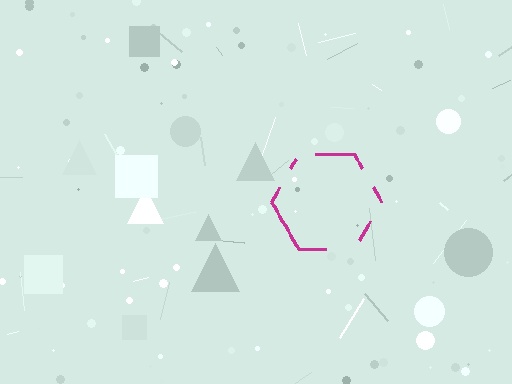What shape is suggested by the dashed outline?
The dashed outline suggests a hexagon.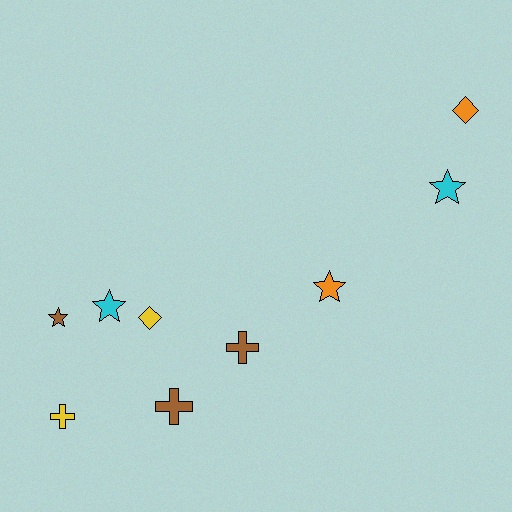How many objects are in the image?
There are 9 objects.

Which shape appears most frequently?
Star, with 4 objects.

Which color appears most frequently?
Brown, with 3 objects.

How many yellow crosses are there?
There is 1 yellow cross.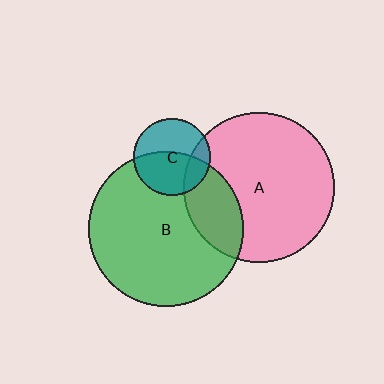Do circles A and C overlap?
Yes.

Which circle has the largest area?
Circle B (green).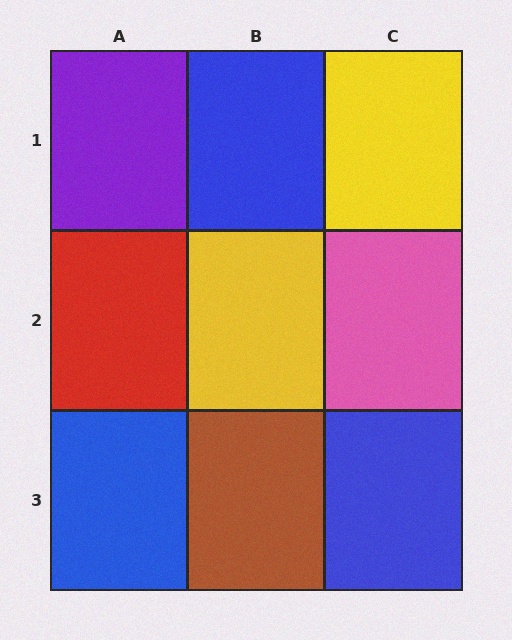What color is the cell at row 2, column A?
Red.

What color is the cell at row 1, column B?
Blue.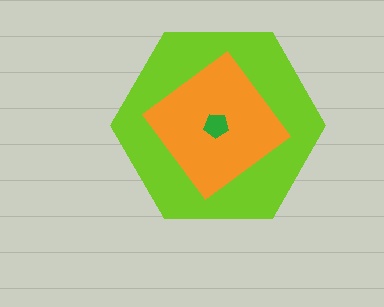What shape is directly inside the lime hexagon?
The orange diamond.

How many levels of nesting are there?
3.